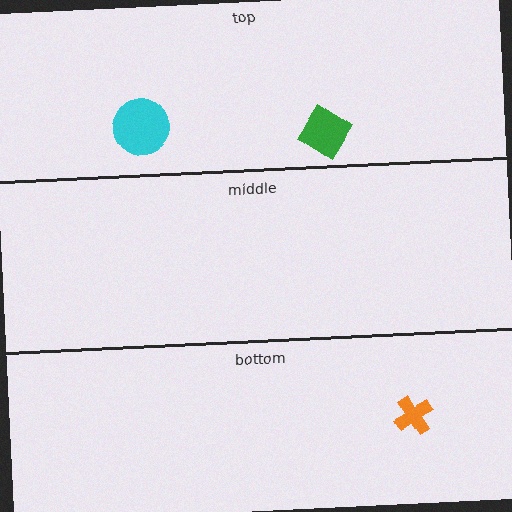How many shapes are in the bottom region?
1.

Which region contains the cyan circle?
The top region.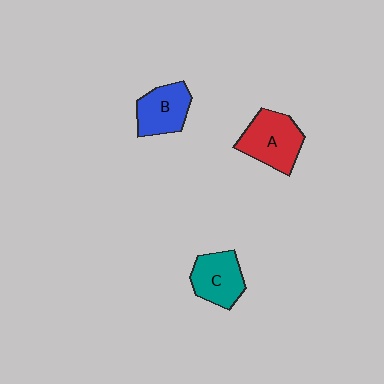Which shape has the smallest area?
Shape B (blue).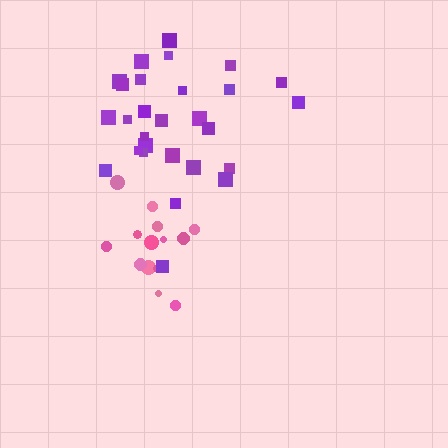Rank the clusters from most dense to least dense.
pink, purple.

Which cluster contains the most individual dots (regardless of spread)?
Purple (28).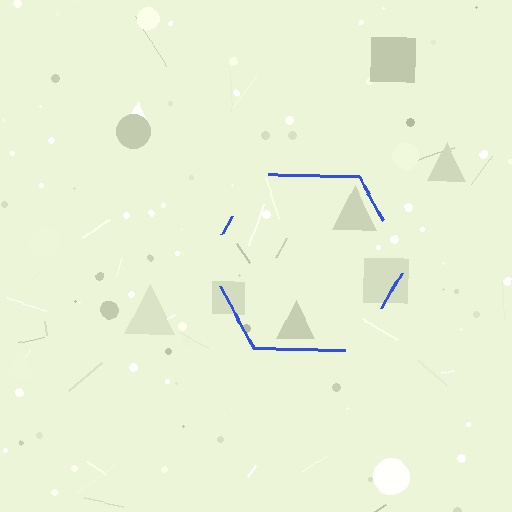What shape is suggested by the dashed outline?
The dashed outline suggests a hexagon.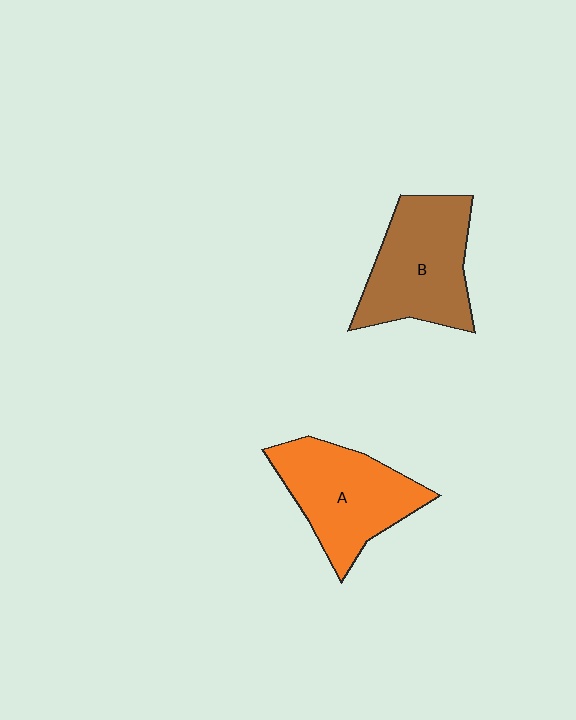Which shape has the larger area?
Shape B (brown).